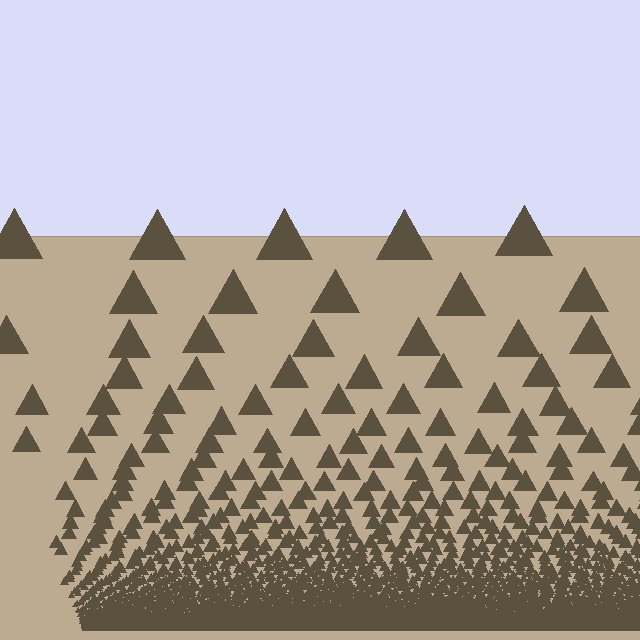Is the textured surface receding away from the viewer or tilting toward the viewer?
The surface appears to tilt toward the viewer. Texture elements get larger and sparser toward the top.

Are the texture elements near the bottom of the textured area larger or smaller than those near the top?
Smaller. The gradient is inverted — elements near the bottom are smaller and denser.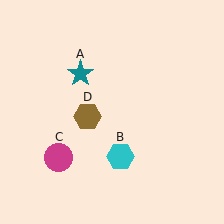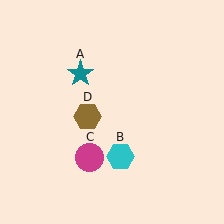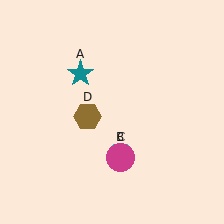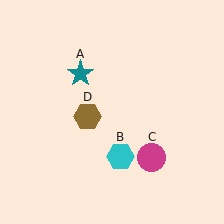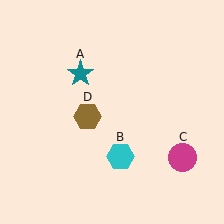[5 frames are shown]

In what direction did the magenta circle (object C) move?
The magenta circle (object C) moved right.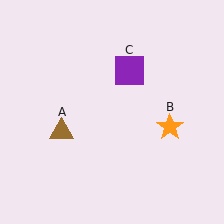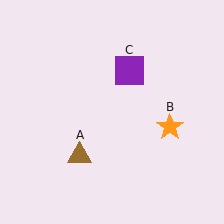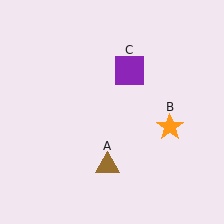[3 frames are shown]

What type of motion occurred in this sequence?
The brown triangle (object A) rotated counterclockwise around the center of the scene.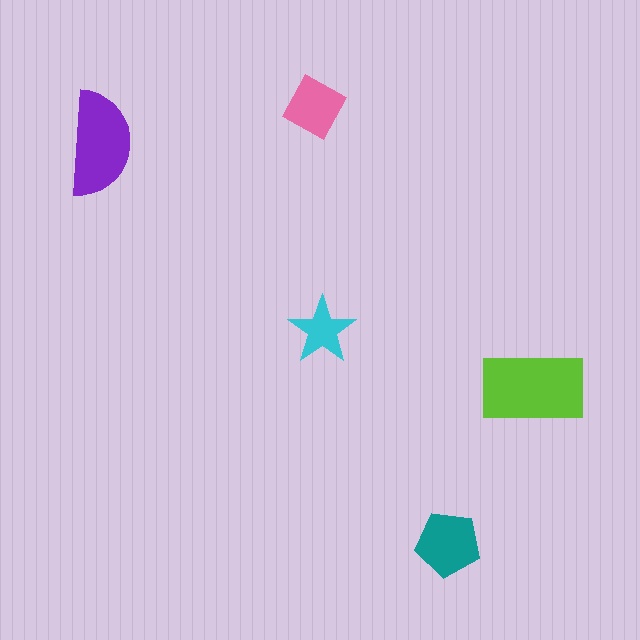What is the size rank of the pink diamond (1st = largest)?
4th.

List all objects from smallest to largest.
The cyan star, the pink diamond, the teal pentagon, the purple semicircle, the lime rectangle.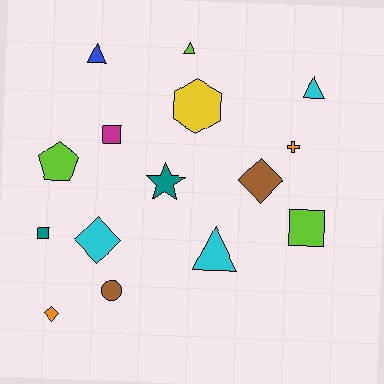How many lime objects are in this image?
There are 3 lime objects.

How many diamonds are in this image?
There are 3 diamonds.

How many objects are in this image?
There are 15 objects.